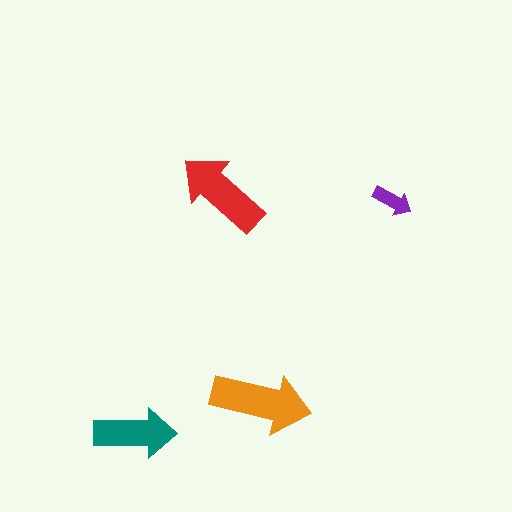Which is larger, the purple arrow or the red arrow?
The red one.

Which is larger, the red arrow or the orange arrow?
The orange one.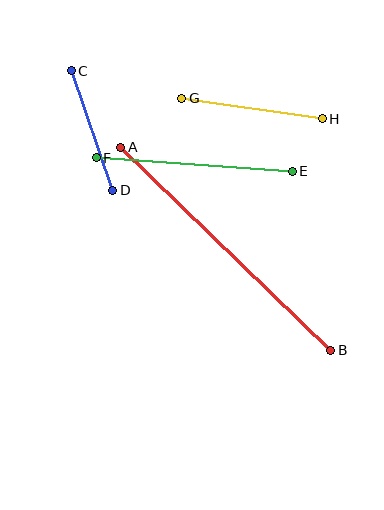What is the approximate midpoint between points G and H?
The midpoint is at approximately (252, 108) pixels.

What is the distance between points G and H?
The distance is approximately 142 pixels.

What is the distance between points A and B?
The distance is approximately 292 pixels.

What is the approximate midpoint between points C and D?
The midpoint is at approximately (92, 130) pixels.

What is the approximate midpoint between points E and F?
The midpoint is at approximately (194, 165) pixels.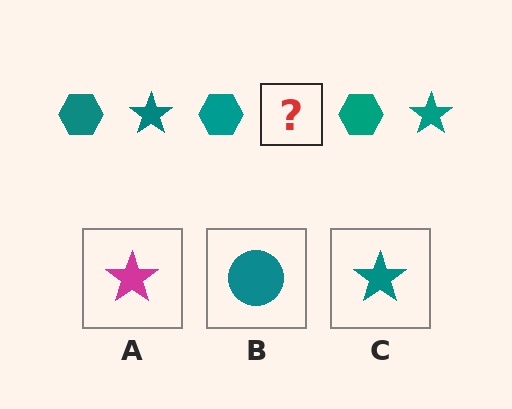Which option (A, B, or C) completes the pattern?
C.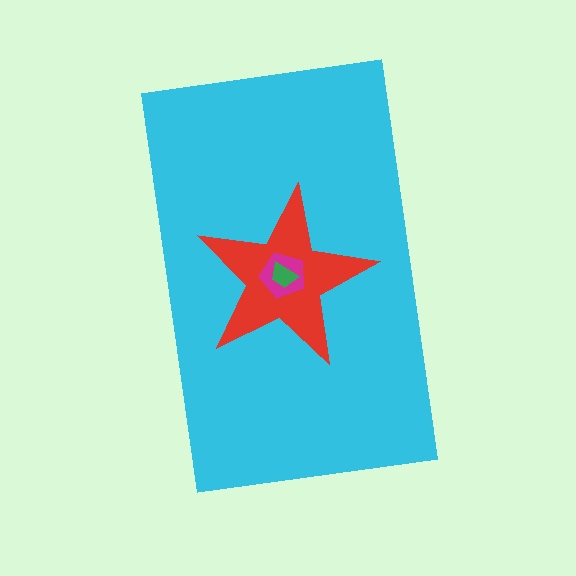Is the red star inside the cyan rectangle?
Yes.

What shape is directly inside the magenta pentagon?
The green trapezoid.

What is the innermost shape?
The green trapezoid.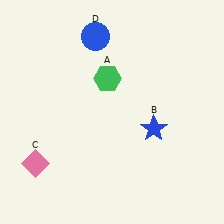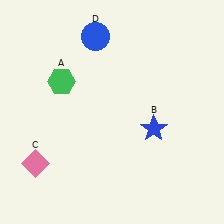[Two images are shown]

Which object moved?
The green hexagon (A) moved left.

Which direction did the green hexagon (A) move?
The green hexagon (A) moved left.